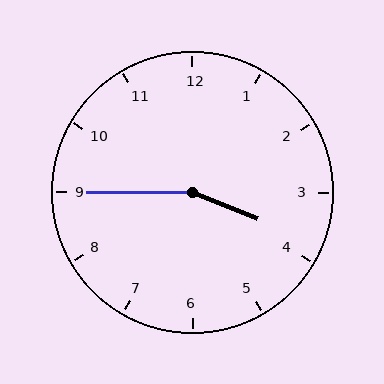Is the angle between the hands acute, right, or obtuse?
It is obtuse.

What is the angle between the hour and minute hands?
Approximately 158 degrees.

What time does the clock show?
3:45.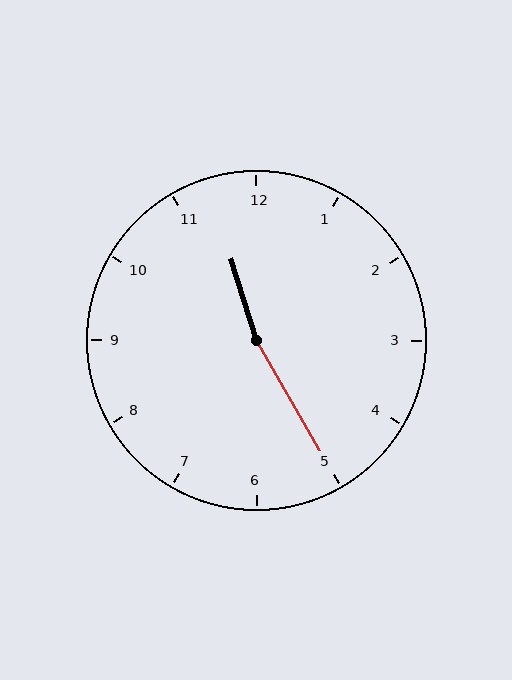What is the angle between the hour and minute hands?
Approximately 168 degrees.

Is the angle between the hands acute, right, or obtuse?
It is obtuse.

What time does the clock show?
11:25.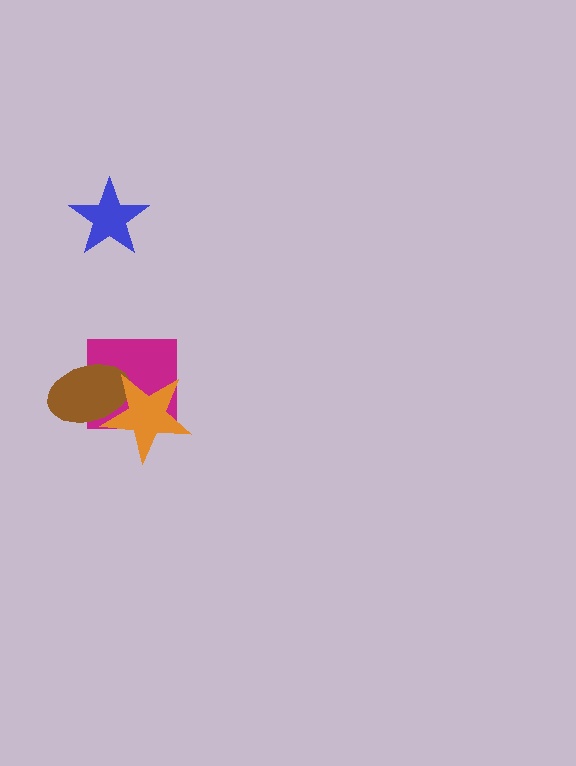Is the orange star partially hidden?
No, no other shape covers it.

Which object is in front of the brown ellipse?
The orange star is in front of the brown ellipse.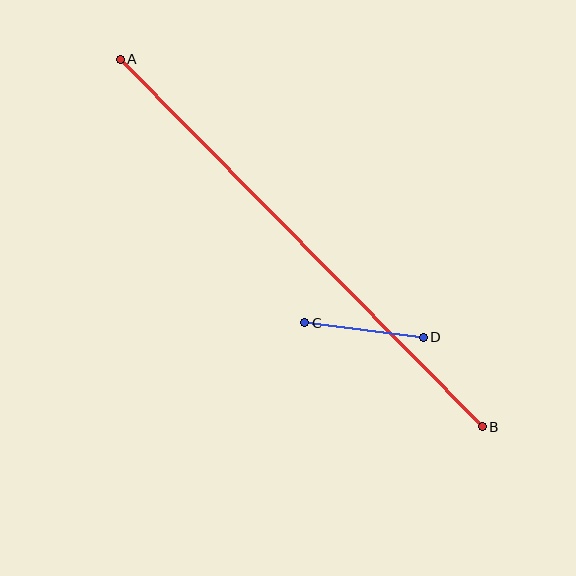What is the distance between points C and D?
The distance is approximately 120 pixels.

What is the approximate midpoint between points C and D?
The midpoint is at approximately (364, 330) pixels.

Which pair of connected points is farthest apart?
Points A and B are farthest apart.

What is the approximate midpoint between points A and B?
The midpoint is at approximately (301, 243) pixels.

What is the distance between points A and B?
The distance is approximately 516 pixels.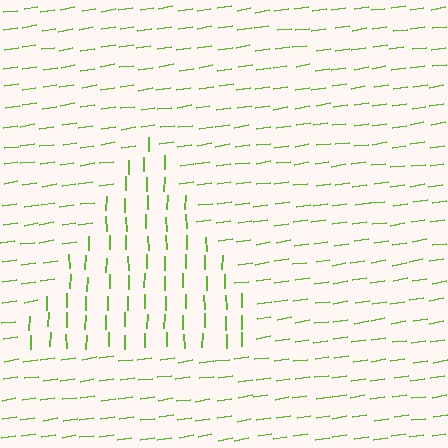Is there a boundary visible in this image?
Yes, there is a texture boundary formed by a change in line orientation.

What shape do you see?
I see a triangle.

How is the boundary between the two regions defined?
The boundary is defined purely by a change in line orientation (approximately 81 degrees difference). All lines are the same color and thickness.